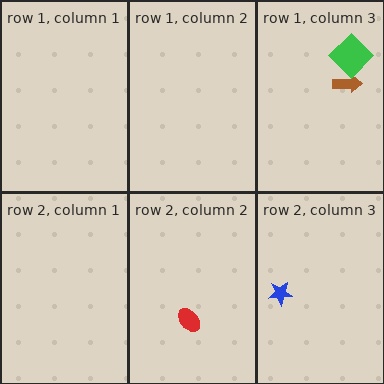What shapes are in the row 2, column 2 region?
The red ellipse.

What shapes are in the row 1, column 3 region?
The brown arrow, the green diamond.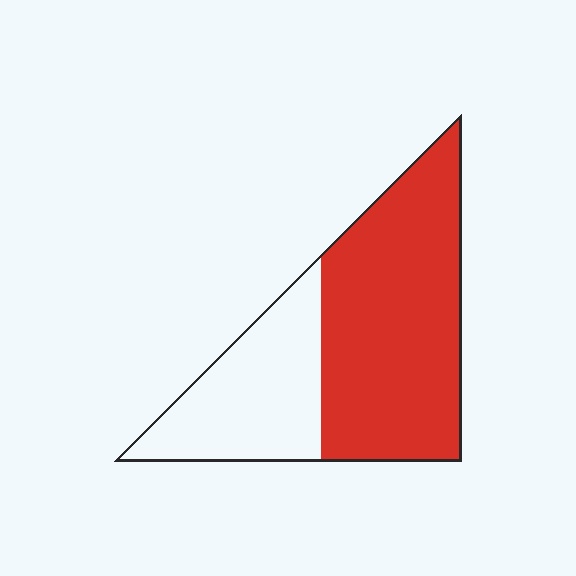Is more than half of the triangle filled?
Yes.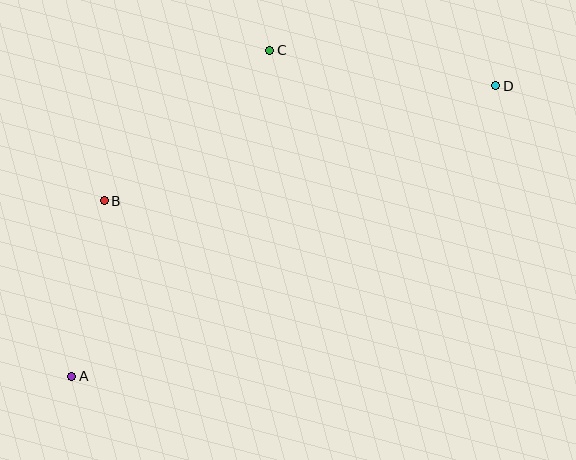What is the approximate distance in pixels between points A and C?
The distance between A and C is approximately 381 pixels.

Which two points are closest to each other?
Points A and B are closest to each other.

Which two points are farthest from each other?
Points A and D are farthest from each other.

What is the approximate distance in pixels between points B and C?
The distance between B and C is approximately 224 pixels.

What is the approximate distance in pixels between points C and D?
The distance between C and D is approximately 229 pixels.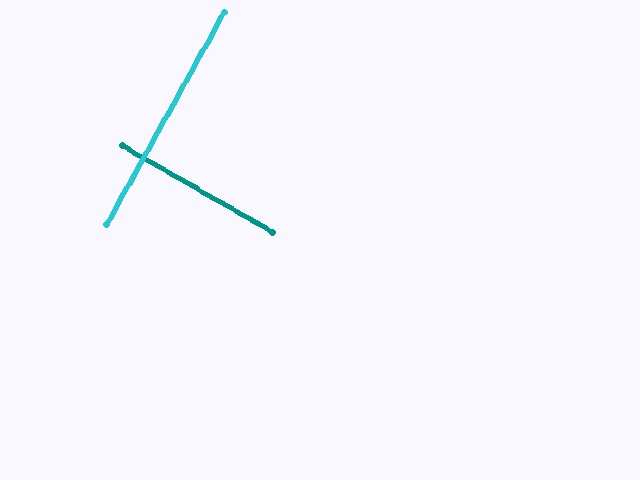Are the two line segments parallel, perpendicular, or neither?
Perpendicular — they meet at approximately 89°.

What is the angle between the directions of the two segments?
Approximately 89 degrees.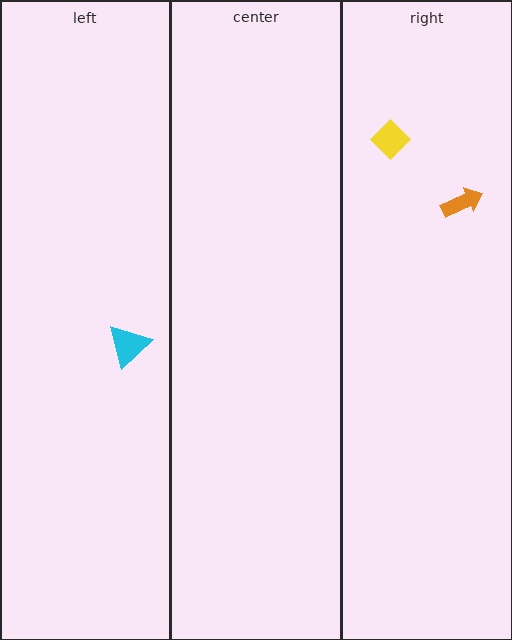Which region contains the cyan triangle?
The left region.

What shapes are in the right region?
The orange arrow, the yellow diamond.